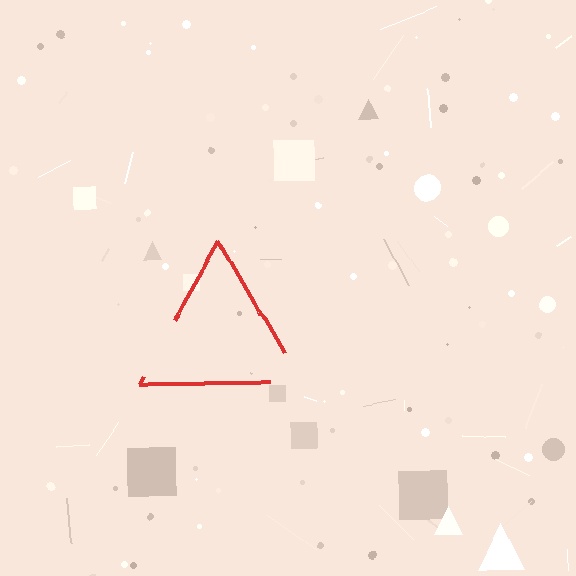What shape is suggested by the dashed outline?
The dashed outline suggests a triangle.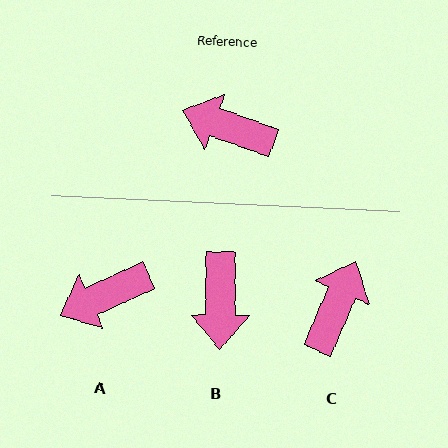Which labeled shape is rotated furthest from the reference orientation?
B, about 109 degrees away.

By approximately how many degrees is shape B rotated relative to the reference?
Approximately 109 degrees counter-clockwise.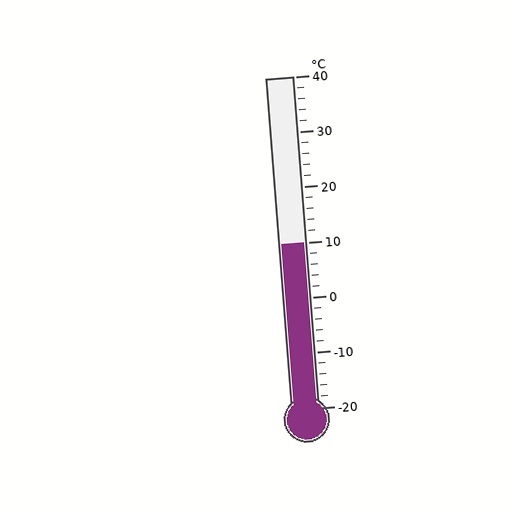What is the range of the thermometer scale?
The thermometer scale ranges from -20°C to 40°C.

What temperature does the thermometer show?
The thermometer shows approximately 10°C.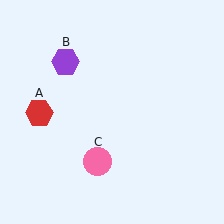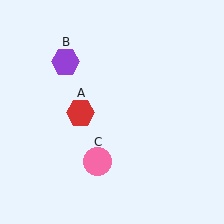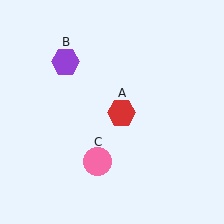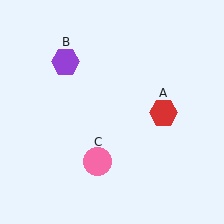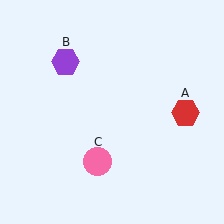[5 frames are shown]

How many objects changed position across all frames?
1 object changed position: red hexagon (object A).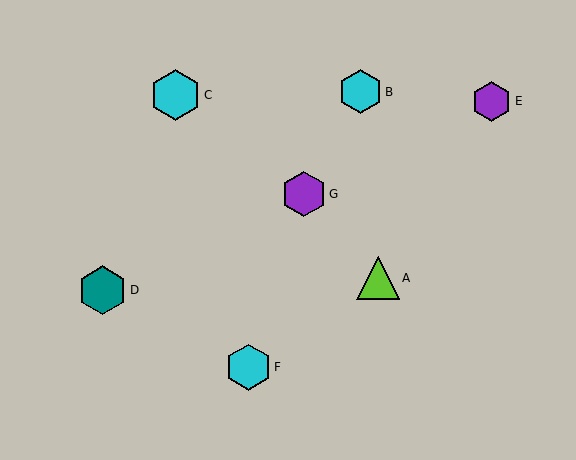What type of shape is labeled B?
Shape B is a cyan hexagon.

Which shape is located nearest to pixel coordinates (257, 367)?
The cyan hexagon (labeled F) at (248, 367) is nearest to that location.